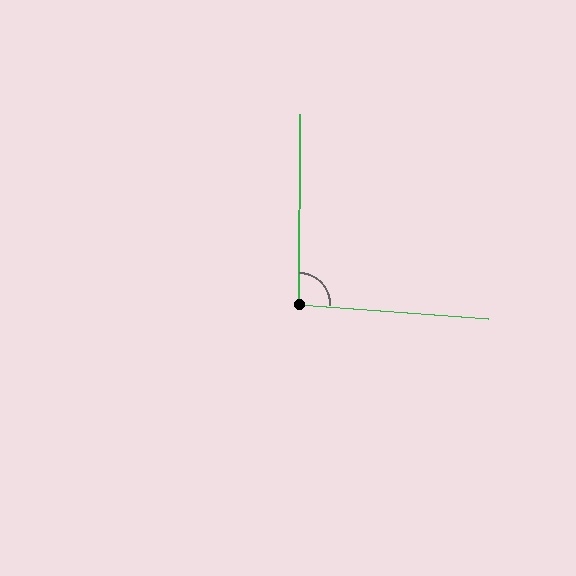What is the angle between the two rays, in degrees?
Approximately 94 degrees.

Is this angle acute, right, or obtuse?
It is approximately a right angle.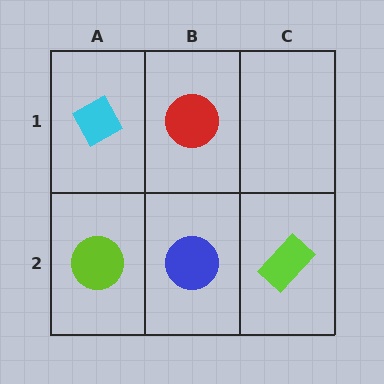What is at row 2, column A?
A lime circle.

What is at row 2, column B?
A blue circle.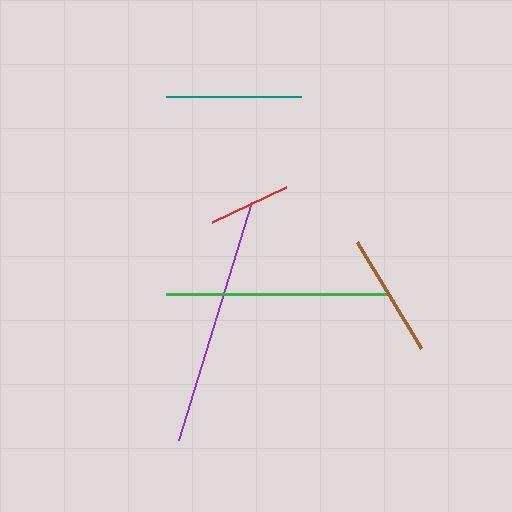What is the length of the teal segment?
The teal segment is approximately 135 pixels long.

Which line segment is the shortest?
The red line is the shortest at approximately 82 pixels.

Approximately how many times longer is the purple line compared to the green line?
The purple line is approximately 1.1 times the length of the green line.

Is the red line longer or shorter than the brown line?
The brown line is longer than the red line.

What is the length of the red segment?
The red segment is approximately 82 pixels long.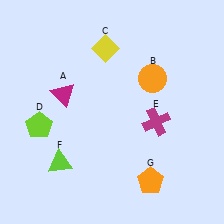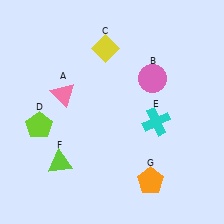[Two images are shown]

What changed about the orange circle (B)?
In Image 1, B is orange. In Image 2, it changed to pink.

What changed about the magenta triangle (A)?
In Image 1, A is magenta. In Image 2, it changed to pink.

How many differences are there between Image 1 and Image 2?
There are 3 differences between the two images.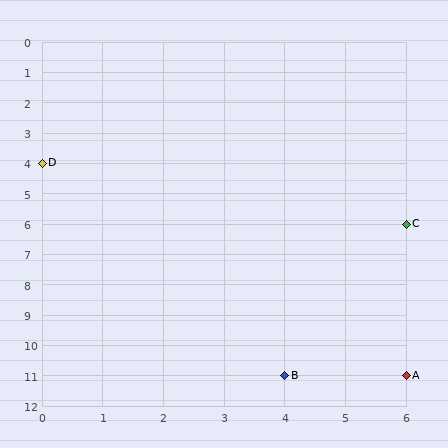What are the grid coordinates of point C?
Point C is at grid coordinates (6, 6).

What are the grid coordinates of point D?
Point D is at grid coordinates (0, 4).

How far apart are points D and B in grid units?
Points D and B are 4 columns and 7 rows apart (about 8.1 grid units diagonally).